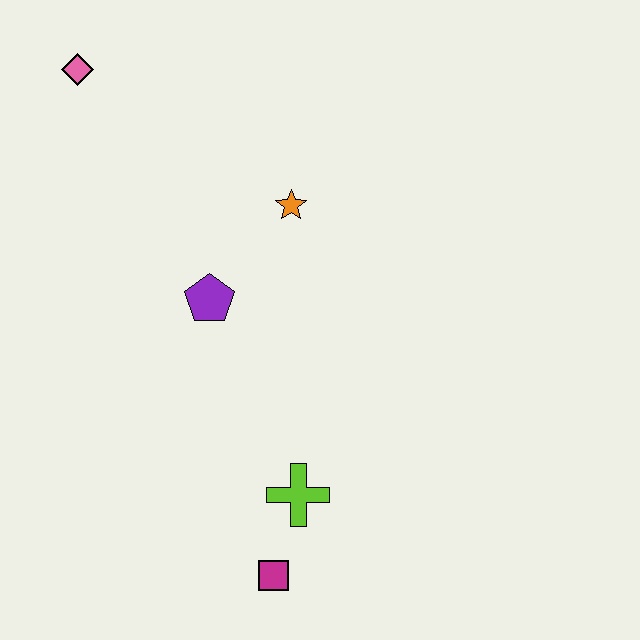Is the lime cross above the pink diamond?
No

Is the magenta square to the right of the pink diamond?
Yes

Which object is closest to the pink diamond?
The orange star is closest to the pink diamond.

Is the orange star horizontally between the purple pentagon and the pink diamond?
No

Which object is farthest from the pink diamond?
The magenta square is farthest from the pink diamond.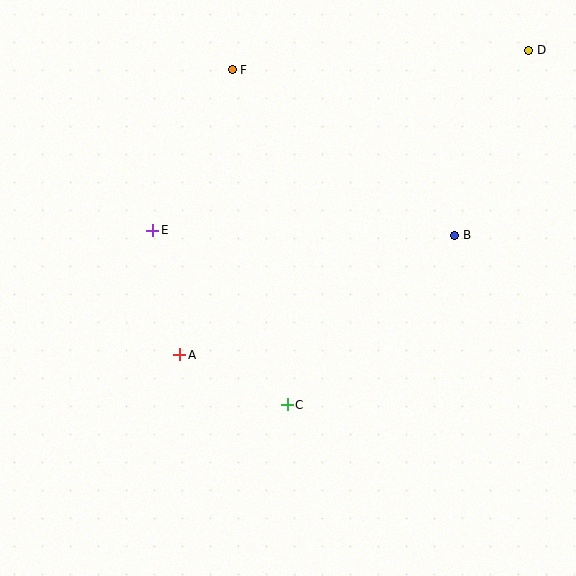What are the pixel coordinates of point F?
Point F is at (232, 70).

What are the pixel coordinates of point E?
Point E is at (153, 230).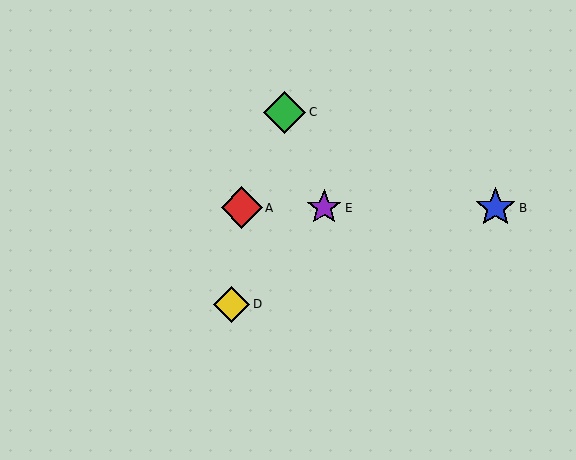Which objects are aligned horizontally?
Objects A, B, E are aligned horizontally.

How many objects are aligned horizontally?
3 objects (A, B, E) are aligned horizontally.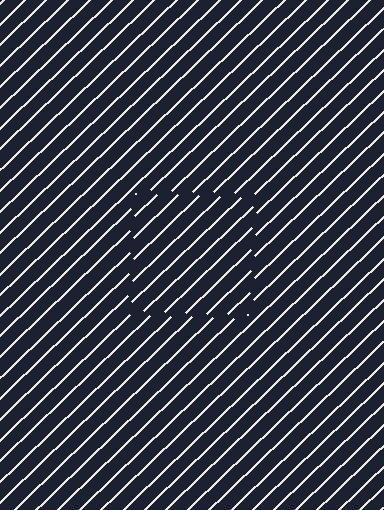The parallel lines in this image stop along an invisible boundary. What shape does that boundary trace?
An illusory square. The interior of the shape contains the same grating, shifted by half a period — the contour is defined by the phase discontinuity where line-ends from the inner and outer gratings abut.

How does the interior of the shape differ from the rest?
The interior of the shape contains the same grating, shifted by half a period — the contour is defined by the phase discontinuity where line-ends from the inner and outer gratings abut.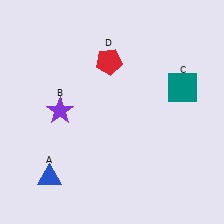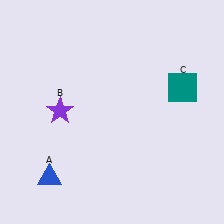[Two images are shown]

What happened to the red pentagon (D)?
The red pentagon (D) was removed in Image 2. It was in the top-left area of Image 1.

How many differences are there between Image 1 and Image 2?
There is 1 difference between the two images.